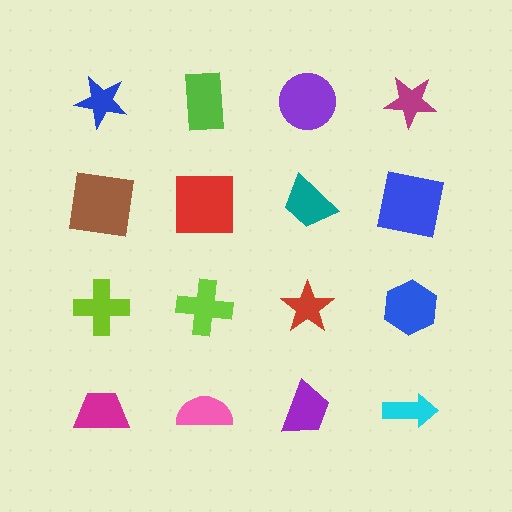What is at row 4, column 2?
A pink semicircle.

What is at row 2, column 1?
A brown square.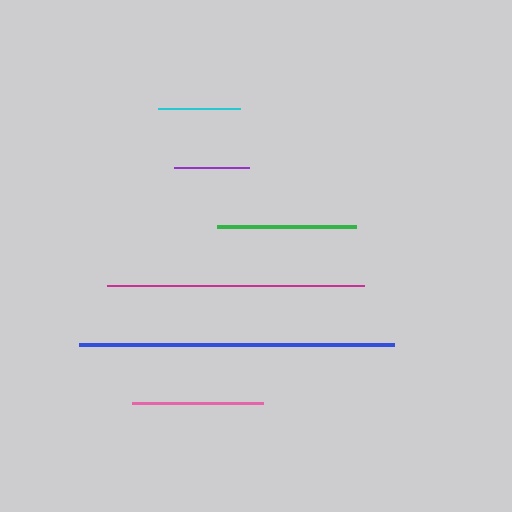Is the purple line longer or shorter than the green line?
The green line is longer than the purple line.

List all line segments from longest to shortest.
From longest to shortest: blue, magenta, green, pink, cyan, purple.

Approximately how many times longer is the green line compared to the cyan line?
The green line is approximately 1.7 times the length of the cyan line.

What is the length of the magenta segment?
The magenta segment is approximately 257 pixels long.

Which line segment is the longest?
The blue line is the longest at approximately 315 pixels.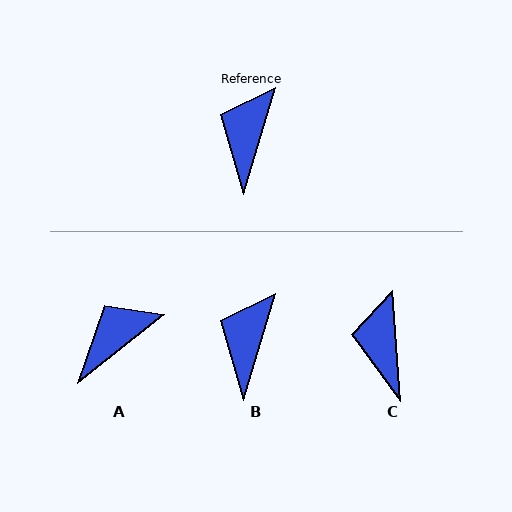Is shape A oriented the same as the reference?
No, it is off by about 35 degrees.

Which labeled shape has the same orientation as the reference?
B.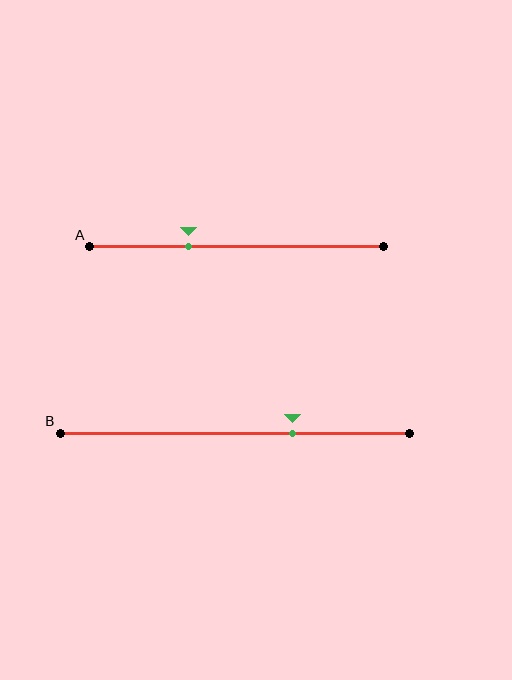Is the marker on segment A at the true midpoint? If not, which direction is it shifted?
No, the marker on segment A is shifted to the left by about 16% of the segment length.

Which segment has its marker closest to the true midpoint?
Segment A has its marker closest to the true midpoint.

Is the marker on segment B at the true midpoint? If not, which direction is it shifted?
No, the marker on segment B is shifted to the right by about 17% of the segment length.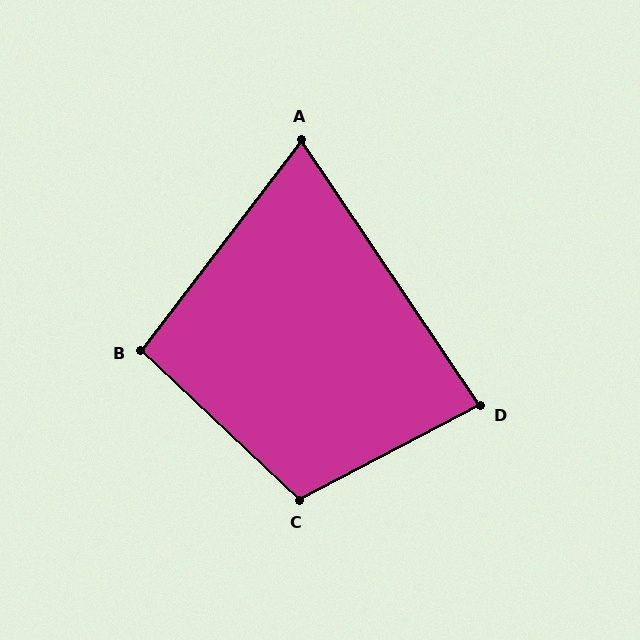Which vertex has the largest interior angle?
C, at approximately 109 degrees.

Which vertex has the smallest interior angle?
A, at approximately 71 degrees.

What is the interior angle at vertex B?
Approximately 96 degrees (obtuse).